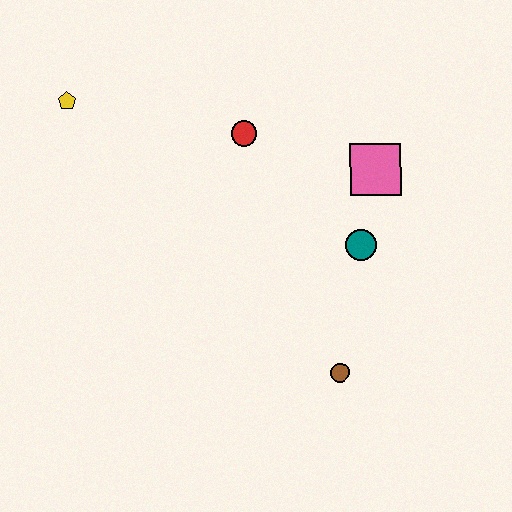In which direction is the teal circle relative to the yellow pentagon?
The teal circle is to the right of the yellow pentagon.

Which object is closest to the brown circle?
The teal circle is closest to the brown circle.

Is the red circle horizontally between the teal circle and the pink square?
No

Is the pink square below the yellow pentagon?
Yes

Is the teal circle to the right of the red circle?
Yes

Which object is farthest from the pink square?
The yellow pentagon is farthest from the pink square.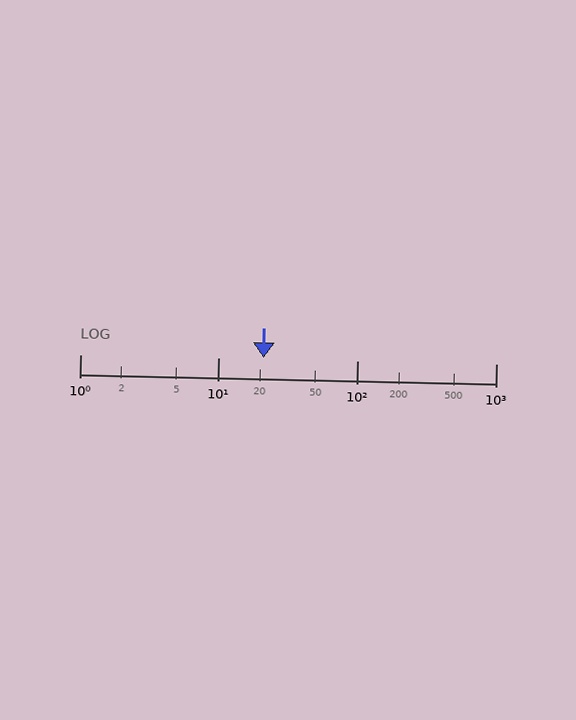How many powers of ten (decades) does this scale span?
The scale spans 3 decades, from 1 to 1000.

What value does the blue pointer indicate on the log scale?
The pointer indicates approximately 21.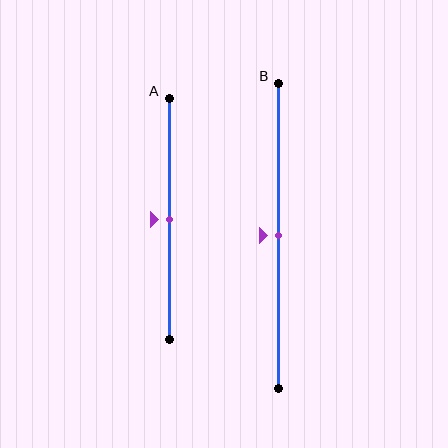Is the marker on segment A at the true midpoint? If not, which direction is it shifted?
Yes, the marker on segment A is at the true midpoint.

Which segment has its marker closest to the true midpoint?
Segment A has its marker closest to the true midpoint.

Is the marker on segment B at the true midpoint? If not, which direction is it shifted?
Yes, the marker on segment B is at the true midpoint.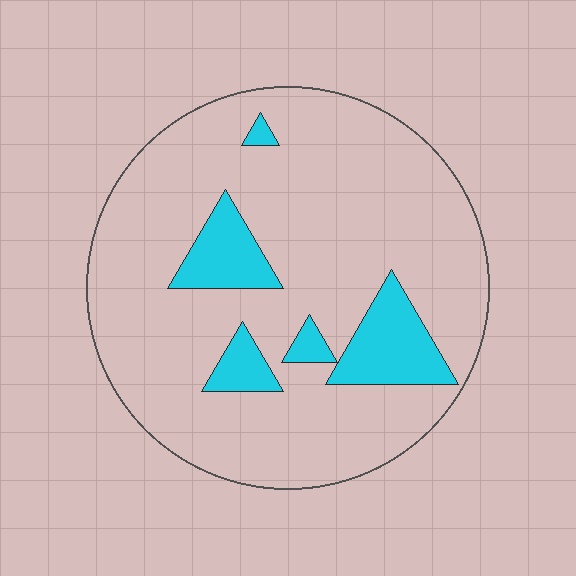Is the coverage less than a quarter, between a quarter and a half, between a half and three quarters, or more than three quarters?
Less than a quarter.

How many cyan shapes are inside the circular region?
5.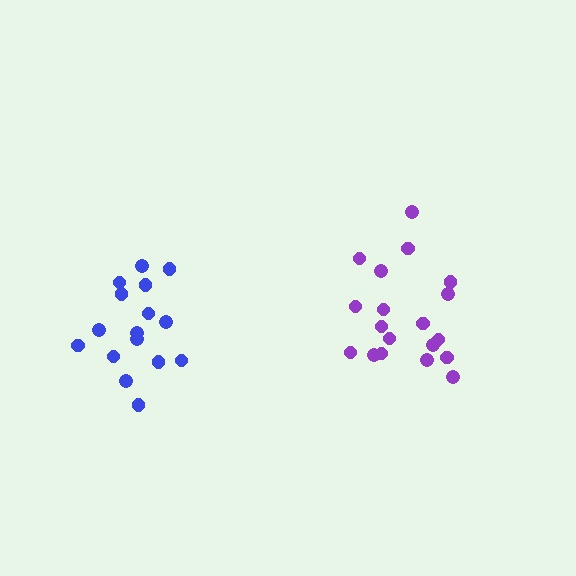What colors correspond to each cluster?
The clusters are colored: blue, purple.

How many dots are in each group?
Group 1: 16 dots, Group 2: 19 dots (35 total).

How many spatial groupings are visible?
There are 2 spatial groupings.